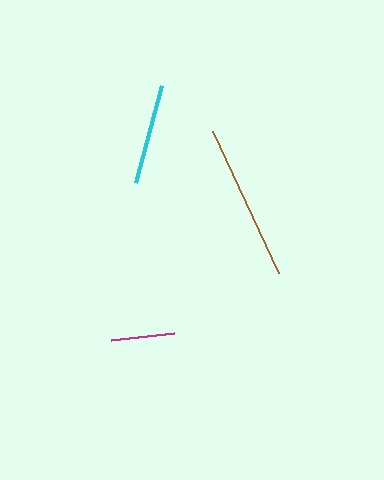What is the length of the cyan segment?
The cyan segment is approximately 100 pixels long.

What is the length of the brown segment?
The brown segment is approximately 157 pixels long.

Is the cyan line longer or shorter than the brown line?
The brown line is longer than the cyan line.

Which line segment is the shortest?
The magenta line is the shortest at approximately 63 pixels.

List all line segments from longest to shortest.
From longest to shortest: brown, cyan, magenta.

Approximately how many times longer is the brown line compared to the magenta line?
The brown line is approximately 2.5 times the length of the magenta line.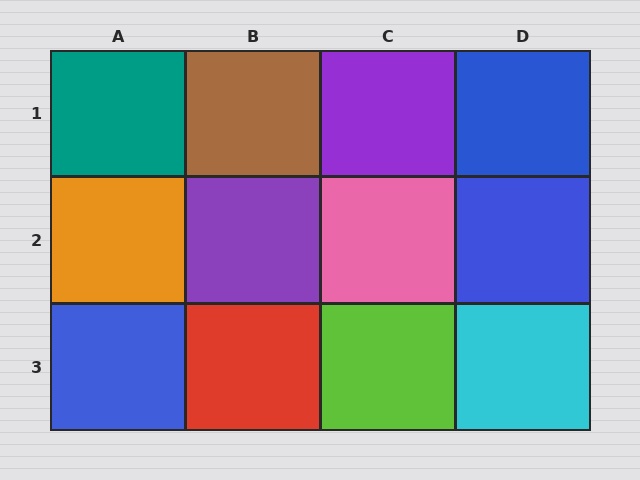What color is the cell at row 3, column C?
Lime.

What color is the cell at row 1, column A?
Teal.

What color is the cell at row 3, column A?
Blue.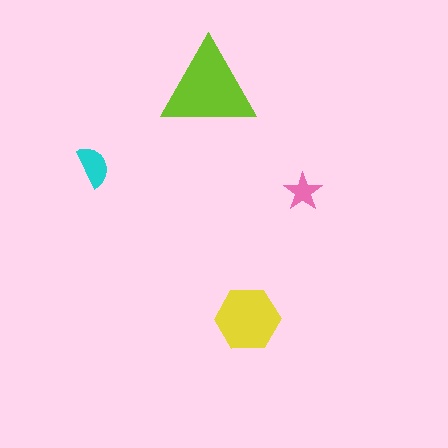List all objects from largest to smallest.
The lime triangle, the yellow hexagon, the cyan semicircle, the pink star.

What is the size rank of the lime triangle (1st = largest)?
1st.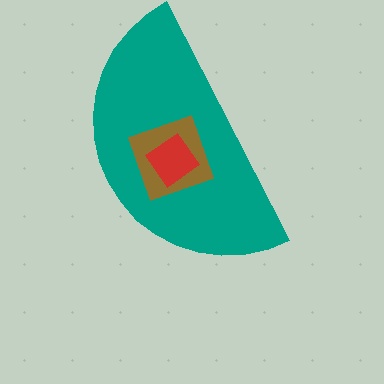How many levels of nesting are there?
3.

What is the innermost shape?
The red diamond.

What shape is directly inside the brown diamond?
The red diamond.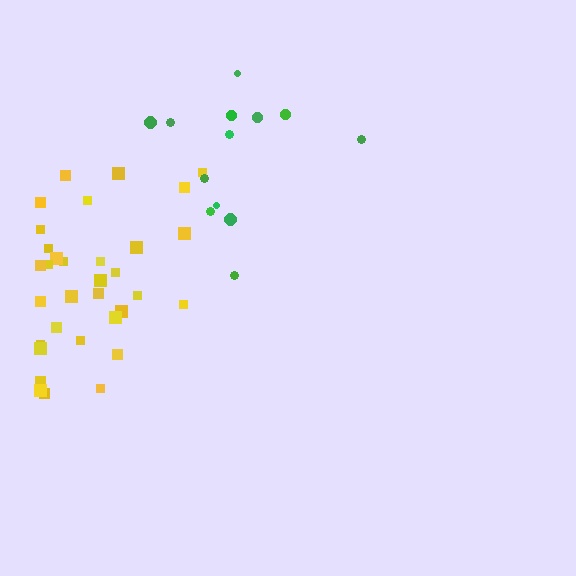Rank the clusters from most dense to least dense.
yellow, green.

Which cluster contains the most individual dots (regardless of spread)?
Yellow (33).